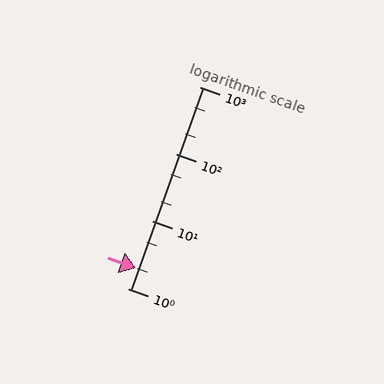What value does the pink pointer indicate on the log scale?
The pointer indicates approximately 2.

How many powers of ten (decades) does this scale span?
The scale spans 3 decades, from 1 to 1000.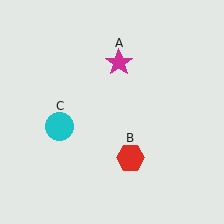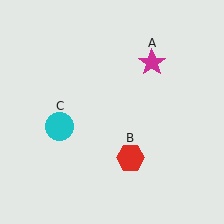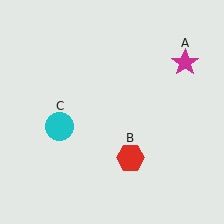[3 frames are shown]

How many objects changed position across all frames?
1 object changed position: magenta star (object A).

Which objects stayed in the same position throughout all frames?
Red hexagon (object B) and cyan circle (object C) remained stationary.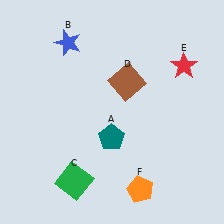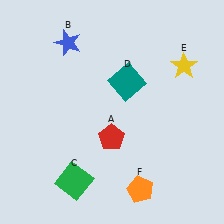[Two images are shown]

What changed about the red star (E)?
In Image 1, E is red. In Image 2, it changed to yellow.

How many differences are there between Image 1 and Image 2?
There are 3 differences between the two images.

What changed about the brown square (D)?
In Image 1, D is brown. In Image 2, it changed to teal.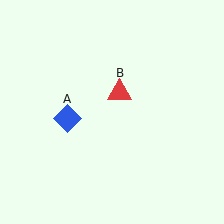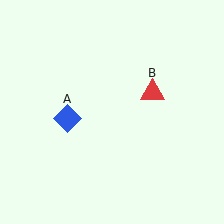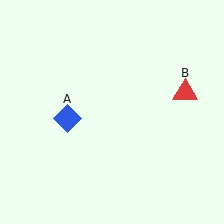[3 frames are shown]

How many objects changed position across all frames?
1 object changed position: red triangle (object B).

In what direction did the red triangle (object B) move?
The red triangle (object B) moved right.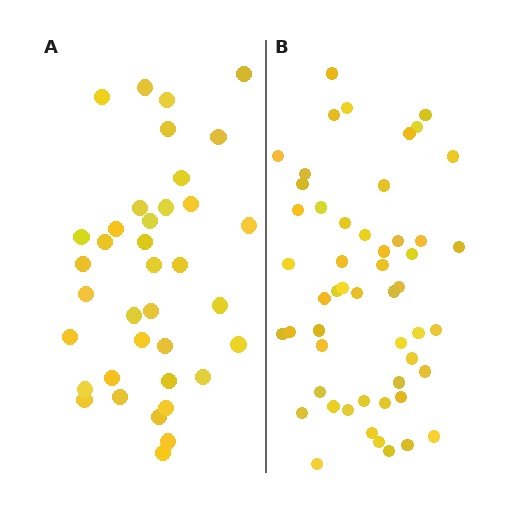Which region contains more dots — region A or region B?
Region B (the right region) has more dots.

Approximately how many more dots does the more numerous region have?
Region B has approximately 15 more dots than region A.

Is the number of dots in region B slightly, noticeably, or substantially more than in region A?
Region B has noticeably more, but not dramatically so. The ratio is roughly 1.4 to 1.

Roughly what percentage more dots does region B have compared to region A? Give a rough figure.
About 40% more.